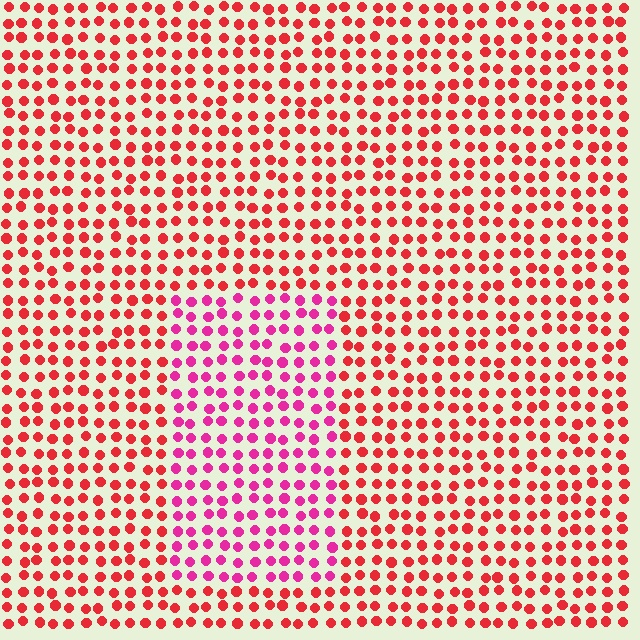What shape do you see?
I see a rectangle.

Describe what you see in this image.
The image is filled with small red elements in a uniform arrangement. A rectangle-shaped region is visible where the elements are tinted to a slightly different hue, forming a subtle color boundary.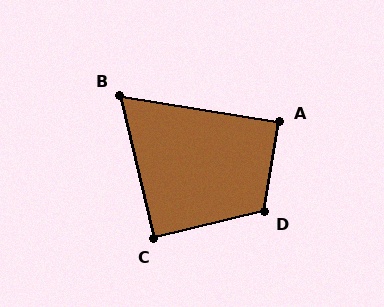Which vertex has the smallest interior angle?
B, at approximately 67 degrees.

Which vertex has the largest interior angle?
D, at approximately 113 degrees.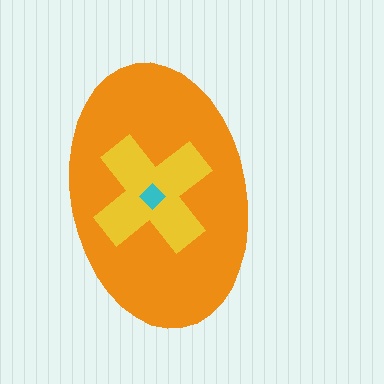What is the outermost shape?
The orange ellipse.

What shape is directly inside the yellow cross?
The cyan diamond.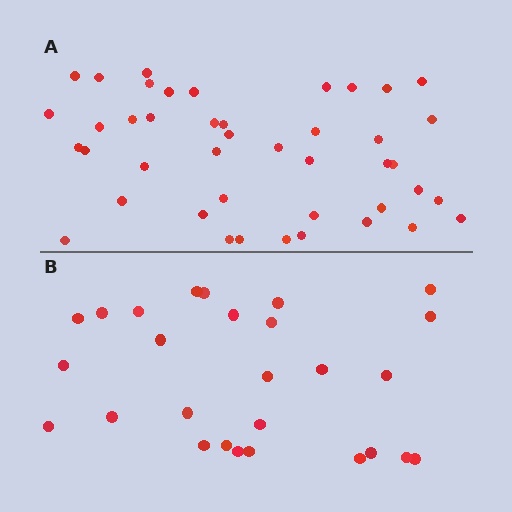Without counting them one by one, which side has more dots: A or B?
Region A (the top region) has more dots.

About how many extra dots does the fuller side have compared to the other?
Region A has approximately 15 more dots than region B.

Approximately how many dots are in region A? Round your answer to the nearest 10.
About 40 dots. (The exact count is 43, which rounds to 40.)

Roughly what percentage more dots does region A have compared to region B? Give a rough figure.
About 60% more.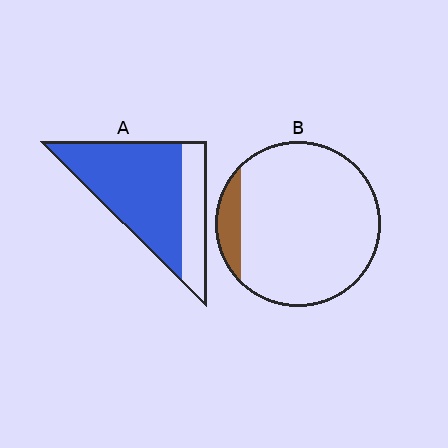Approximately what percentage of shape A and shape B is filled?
A is approximately 70% and B is approximately 10%.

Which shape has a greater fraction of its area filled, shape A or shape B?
Shape A.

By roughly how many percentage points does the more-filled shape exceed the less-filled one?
By roughly 60 percentage points (A over B).